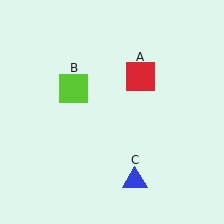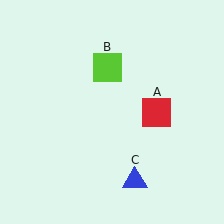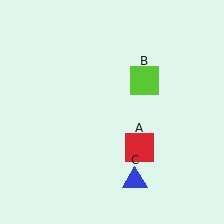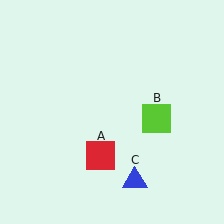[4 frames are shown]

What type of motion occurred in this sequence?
The red square (object A), lime square (object B) rotated clockwise around the center of the scene.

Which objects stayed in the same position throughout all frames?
Blue triangle (object C) remained stationary.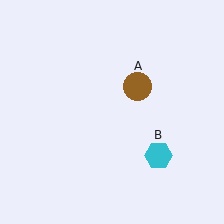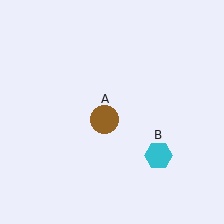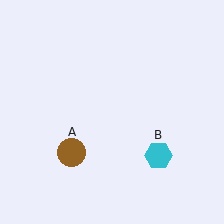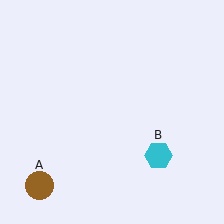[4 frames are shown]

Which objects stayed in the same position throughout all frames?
Cyan hexagon (object B) remained stationary.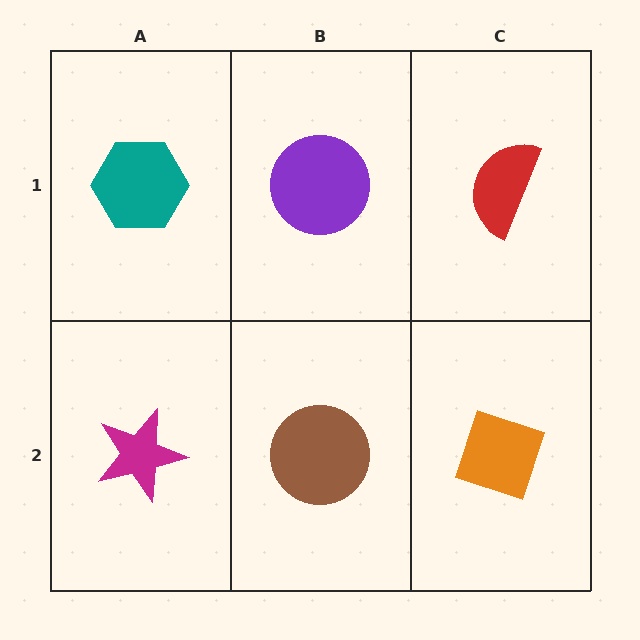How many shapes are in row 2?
3 shapes.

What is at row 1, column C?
A red semicircle.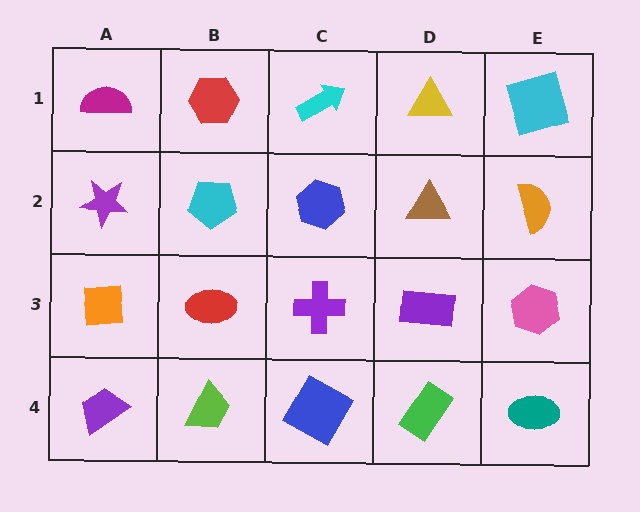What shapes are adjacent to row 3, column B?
A cyan pentagon (row 2, column B), a lime trapezoid (row 4, column B), an orange square (row 3, column A), a purple cross (row 3, column C).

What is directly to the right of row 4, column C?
A green rectangle.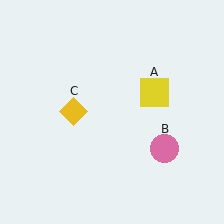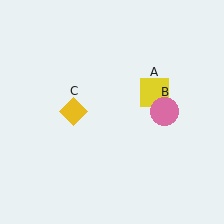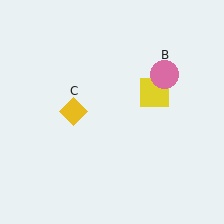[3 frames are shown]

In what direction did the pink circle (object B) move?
The pink circle (object B) moved up.